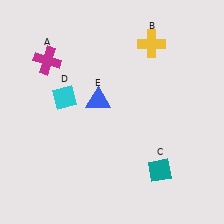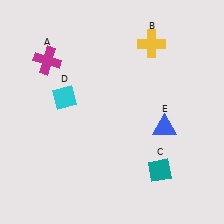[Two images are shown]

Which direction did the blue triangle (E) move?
The blue triangle (E) moved right.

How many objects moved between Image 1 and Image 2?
1 object moved between the two images.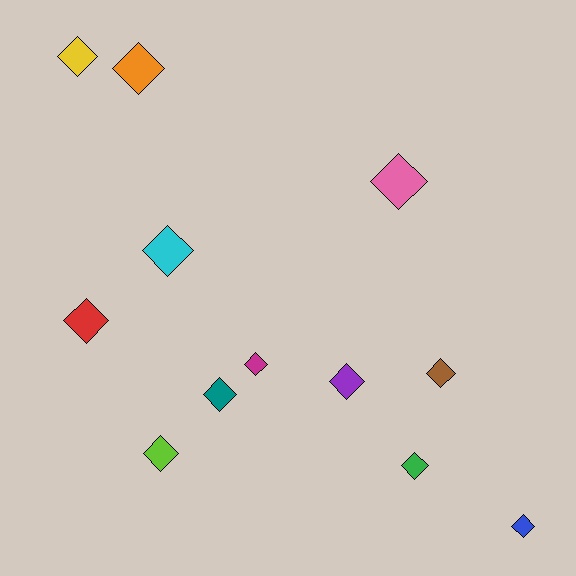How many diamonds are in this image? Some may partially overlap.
There are 12 diamonds.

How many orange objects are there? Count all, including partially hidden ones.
There is 1 orange object.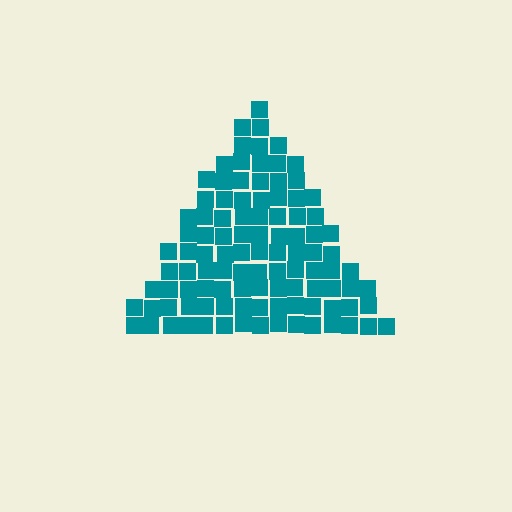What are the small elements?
The small elements are squares.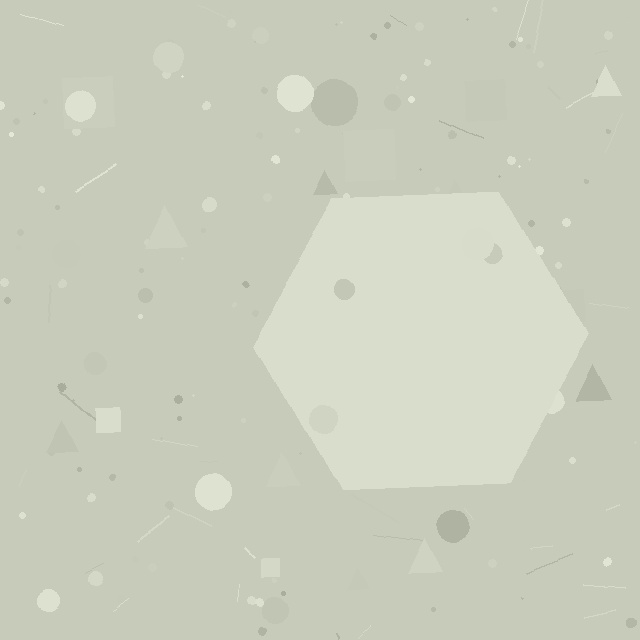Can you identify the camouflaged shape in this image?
The camouflaged shape is a hexagon.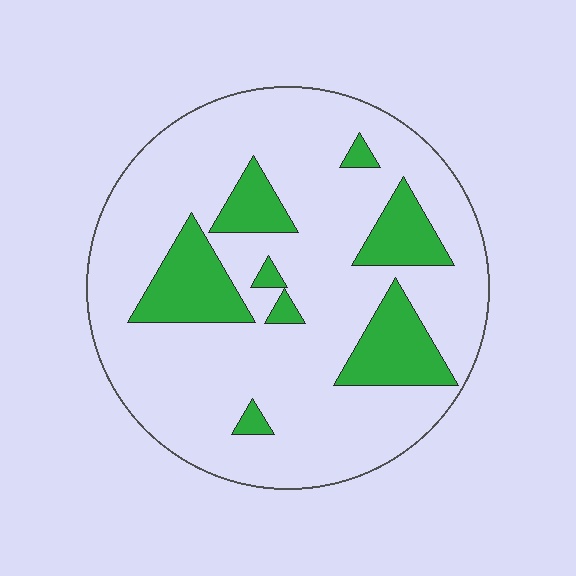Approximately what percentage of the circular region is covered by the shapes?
Approximately 20%.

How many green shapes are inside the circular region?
8.